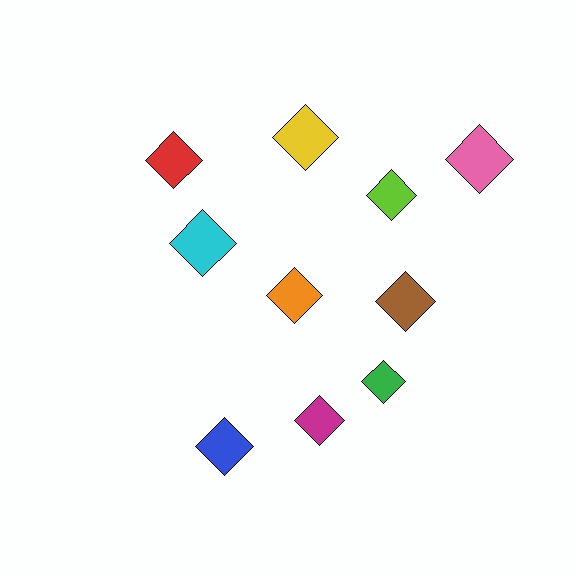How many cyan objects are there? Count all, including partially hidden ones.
There is 1 cyan object.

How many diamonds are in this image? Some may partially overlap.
There are 10 diamonds.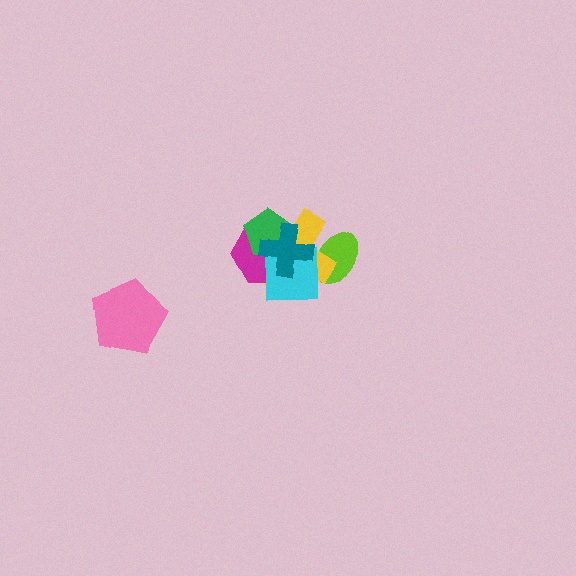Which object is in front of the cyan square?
The teal cross is in front of the cyan square.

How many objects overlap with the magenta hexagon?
4 objects overlap with the magenta hexagon.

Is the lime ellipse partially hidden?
Yes, it is partially covered by another shape.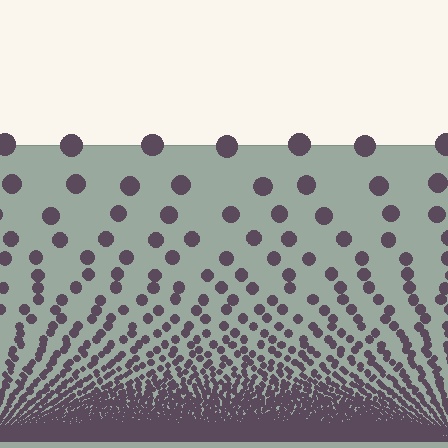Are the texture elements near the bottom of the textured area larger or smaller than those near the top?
Smaller. The gradient is inverted — elements near the bottom are smaller and denser.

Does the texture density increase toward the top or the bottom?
Density increases toward the bottom.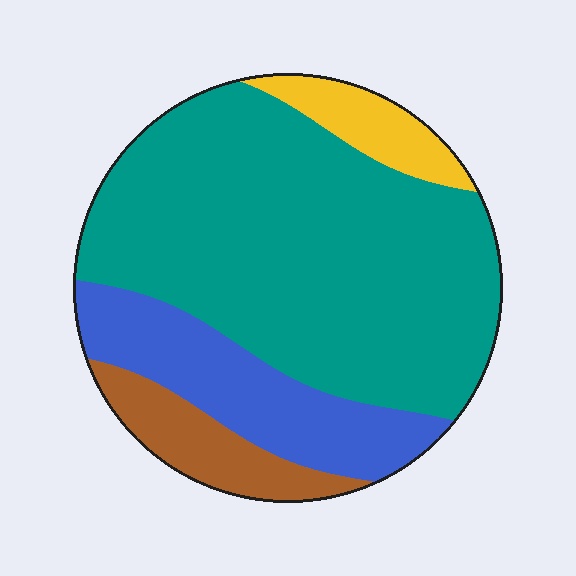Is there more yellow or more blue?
Blue.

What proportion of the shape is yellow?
Yellow covers 7% of the shape.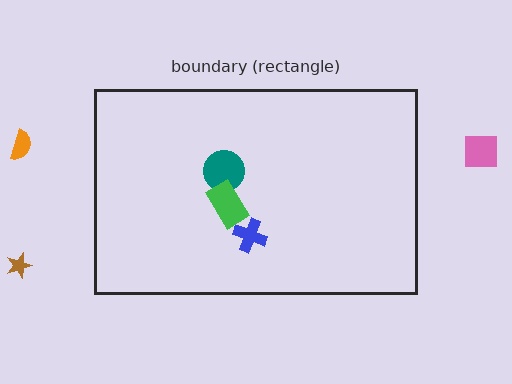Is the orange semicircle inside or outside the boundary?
Outside.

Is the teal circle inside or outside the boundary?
Inside.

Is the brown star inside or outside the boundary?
Outside.